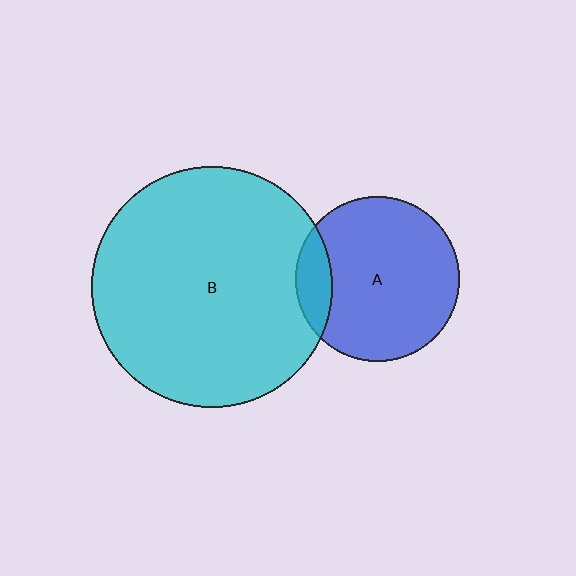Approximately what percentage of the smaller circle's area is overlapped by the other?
Approximately 15%.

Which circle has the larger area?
Circle B (cyan).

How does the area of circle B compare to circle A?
Approximately 2.1 times.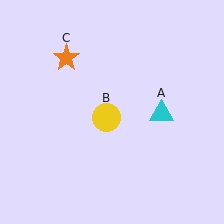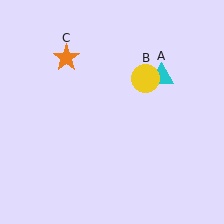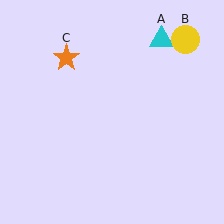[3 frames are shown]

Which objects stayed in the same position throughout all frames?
Orange star (object C) remained stationary.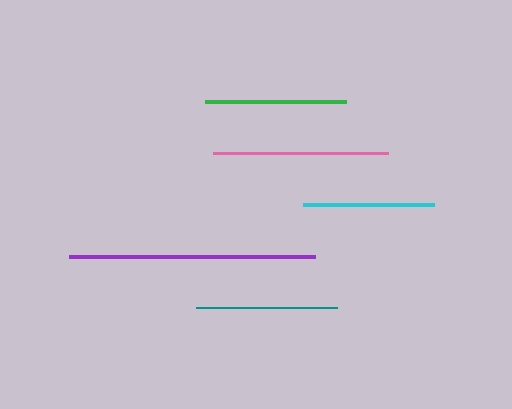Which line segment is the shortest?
The cyan line is the shortest at approximately 131 pixels.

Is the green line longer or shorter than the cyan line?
The green line is longer than the cyan line.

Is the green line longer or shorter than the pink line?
The pink line is longer than the green line.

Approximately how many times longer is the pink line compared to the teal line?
The pink line is approximately 1.2 times the length of the teal line.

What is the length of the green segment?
The green segment is approximately 141 pixels long.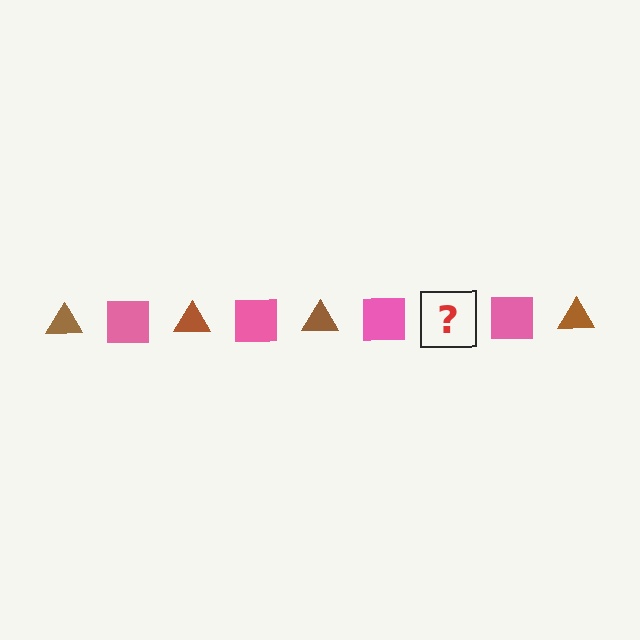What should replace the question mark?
The question mark should be replaced with a brown triangle.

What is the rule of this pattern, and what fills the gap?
The rule is that the pattern alternates between brown triangle and pink square. The gap should be filled with a brown triangle.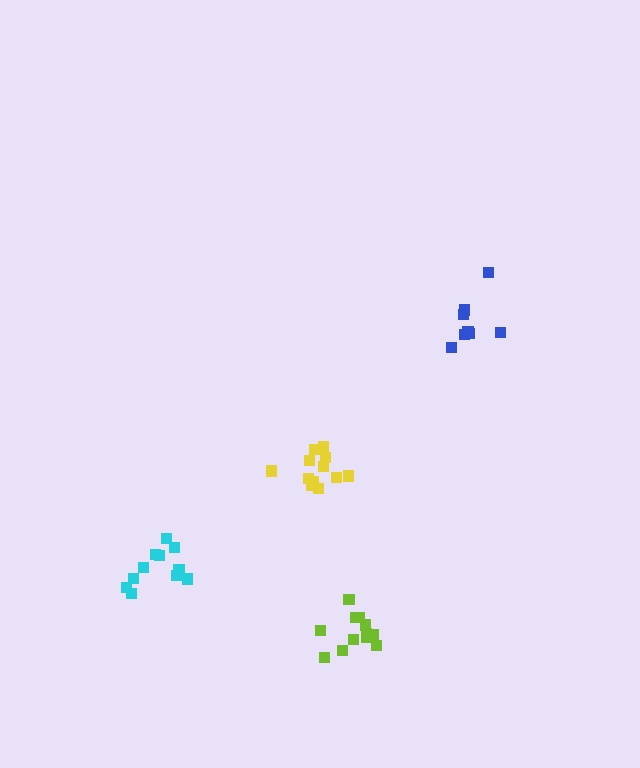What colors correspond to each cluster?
The clusters are colored: yellow, cyan, blue, lime.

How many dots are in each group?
Group 1: 12 dots, Group 2: 11 dots, Group 3: 8 dots, Group 4: 12 dots (43 total).